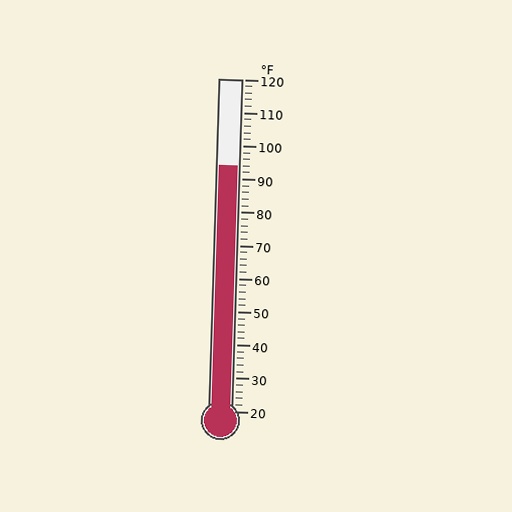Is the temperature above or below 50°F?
The temperature is above 50°F.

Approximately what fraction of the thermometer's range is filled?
The thermometer is filled to approximately 75% of its range.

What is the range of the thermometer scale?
The thermometer scale ranges from 20°F to 120°F.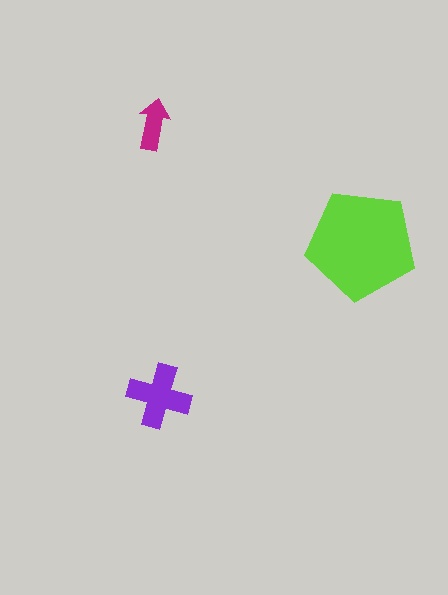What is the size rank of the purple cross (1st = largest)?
2nd.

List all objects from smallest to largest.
The magenta arrow, the purple cross, the lime pentagon.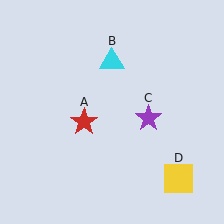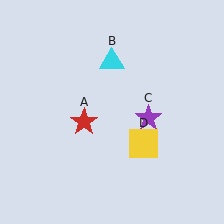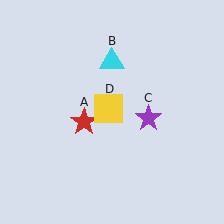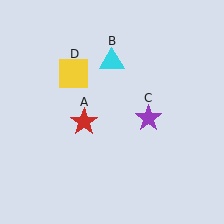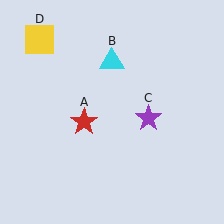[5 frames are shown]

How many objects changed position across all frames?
1 object changed position: yellow square (object D).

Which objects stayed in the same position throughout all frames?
Red star (object A) and cyan triangle (object B) and purple star (object C) remained stationary.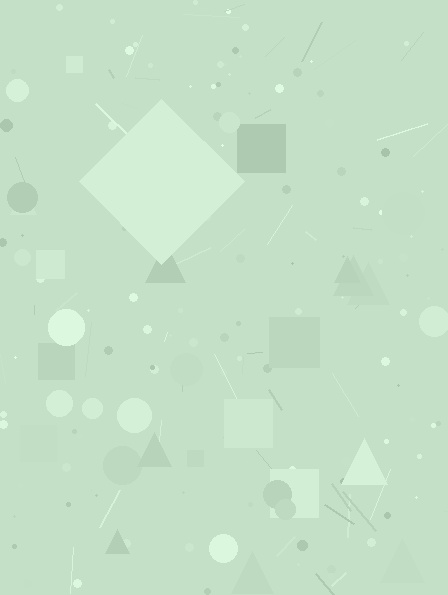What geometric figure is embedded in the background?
A diamond is embedded in the background.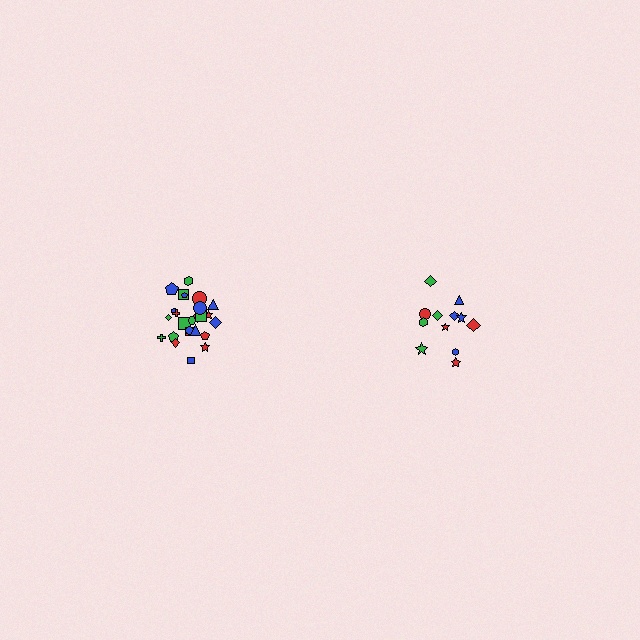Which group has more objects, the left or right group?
The left group.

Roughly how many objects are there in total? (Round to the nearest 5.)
Roughly 35 objects in total.